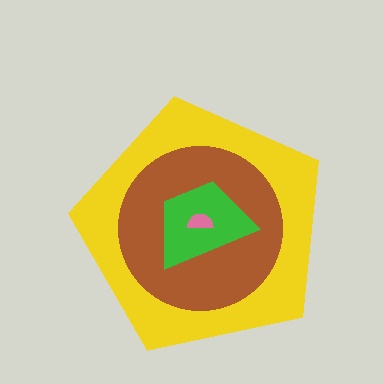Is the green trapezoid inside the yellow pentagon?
Yes.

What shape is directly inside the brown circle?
The green trapezoid.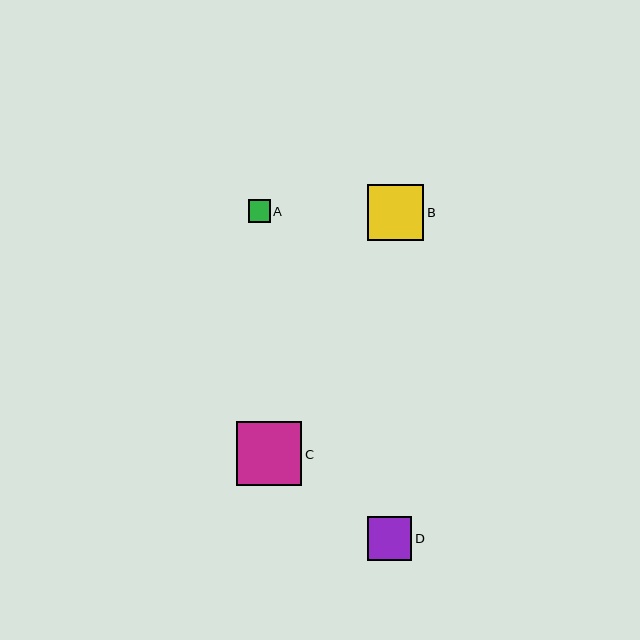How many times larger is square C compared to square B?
Square C is approximately 1.2 times the size of square B.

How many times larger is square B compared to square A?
Square B is approximately 2.5 times the size of square A.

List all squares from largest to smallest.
From largest to smallest: C, B, D, A.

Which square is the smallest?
Square A is the smallest with a size of approximately 22 pixels.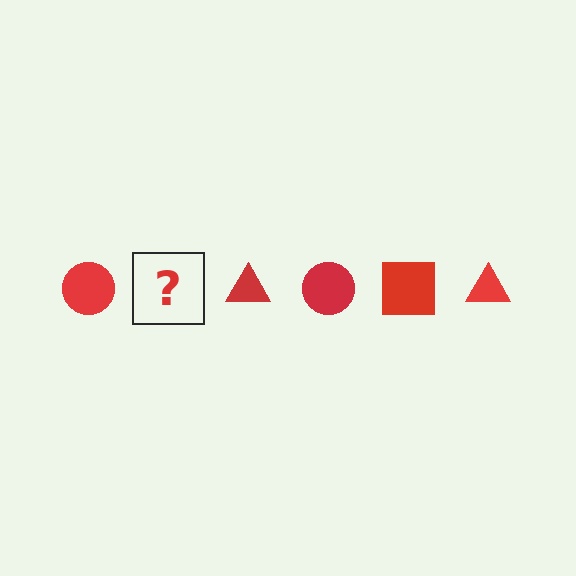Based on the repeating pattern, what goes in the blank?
The blank should be a red square.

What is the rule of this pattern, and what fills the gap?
The rule is that the pattern cycles through circle, square, triangle shapes in red. The gap should be filled with a red square.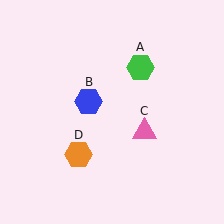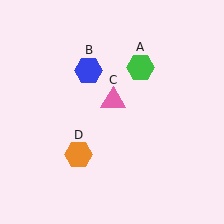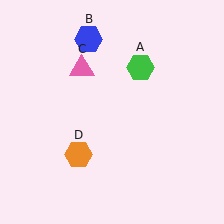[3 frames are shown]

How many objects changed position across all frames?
2 objects changed position: blue hexagon (object B), pink triangle (object C).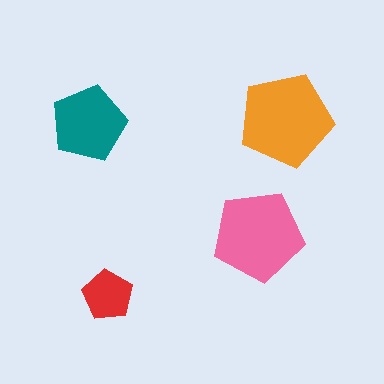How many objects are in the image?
There are 4 objects in the image.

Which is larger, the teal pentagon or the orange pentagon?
The orange one.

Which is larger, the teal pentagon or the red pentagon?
The teal one.